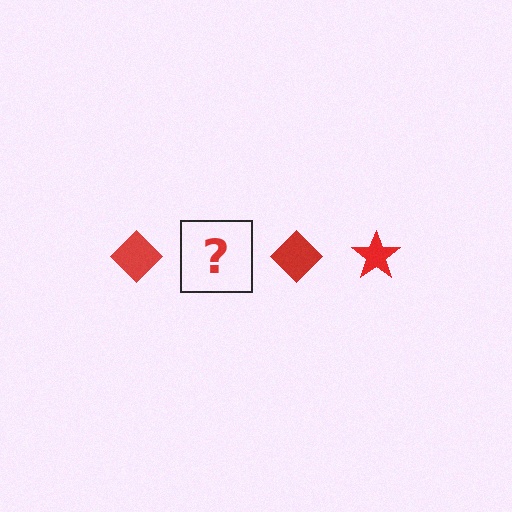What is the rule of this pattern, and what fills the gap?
The rule is that the pattern cycles through diamond, star shapes in red. The gap should be filled with a red star.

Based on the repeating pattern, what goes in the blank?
The blank should be a red star.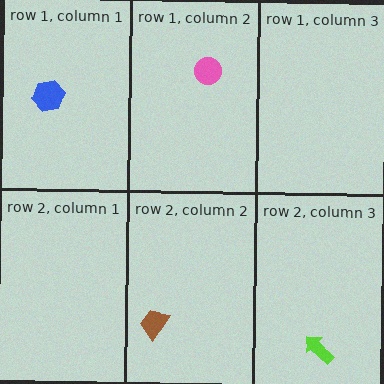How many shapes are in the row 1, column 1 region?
1.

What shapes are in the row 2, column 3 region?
The lime arrow.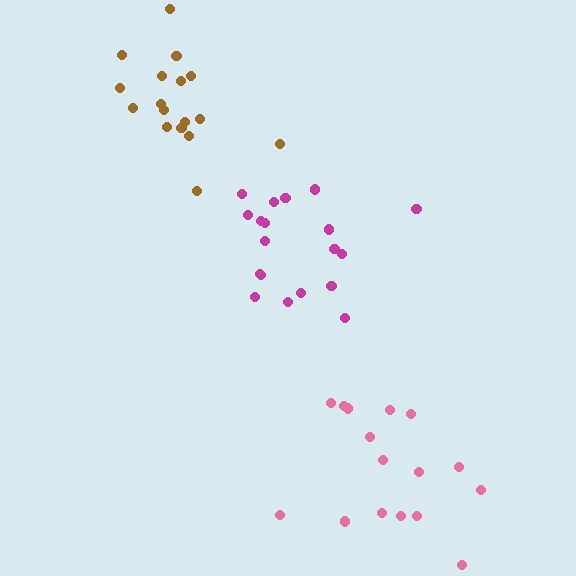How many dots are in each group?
Group 1: 19 dots, Group 2: 17 dots, Group 3: 16 dots (52 total).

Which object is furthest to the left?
The brown cluster is leftmost.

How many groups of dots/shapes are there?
There are 3 groups.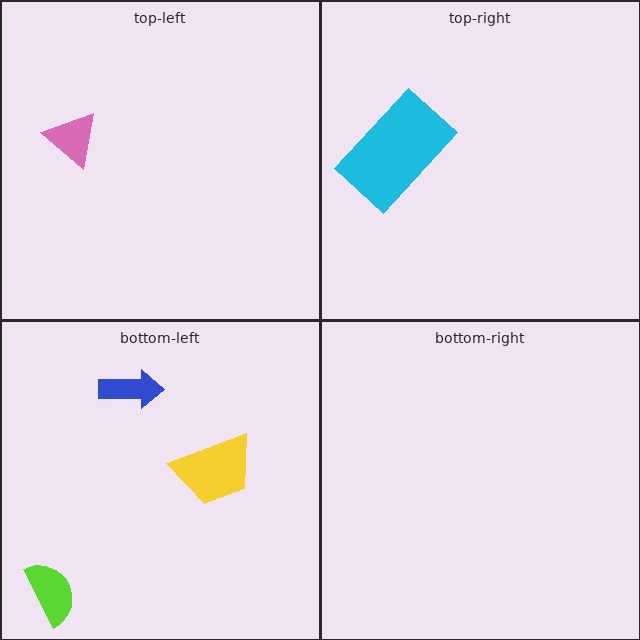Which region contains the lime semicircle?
The bottom-left region.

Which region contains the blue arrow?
The bottom-left region.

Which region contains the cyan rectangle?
The top-right region.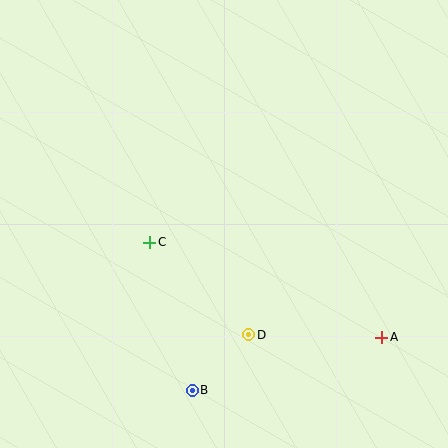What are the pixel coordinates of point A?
Point A is at (382, 337).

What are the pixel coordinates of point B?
Point B is at (192, 390).